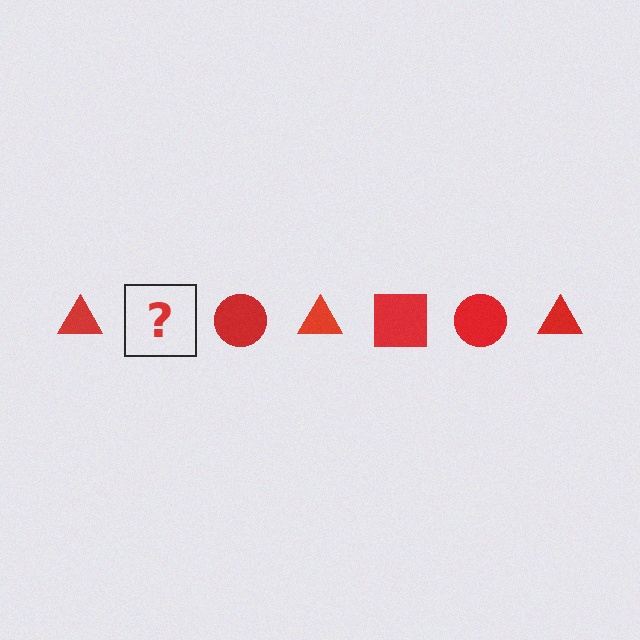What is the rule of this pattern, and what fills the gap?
The rule is that the pattern cycles through triangle, square, circle shapes in red. The gap should be filled with a red square.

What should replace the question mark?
The question mark should be replaced with a red square.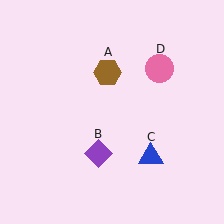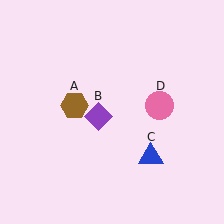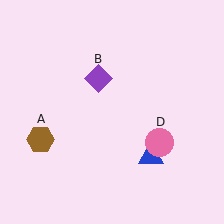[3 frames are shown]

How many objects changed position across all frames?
3 objects changed position: brown hexagon (object A), purple diamond (object B), pink circle (object D).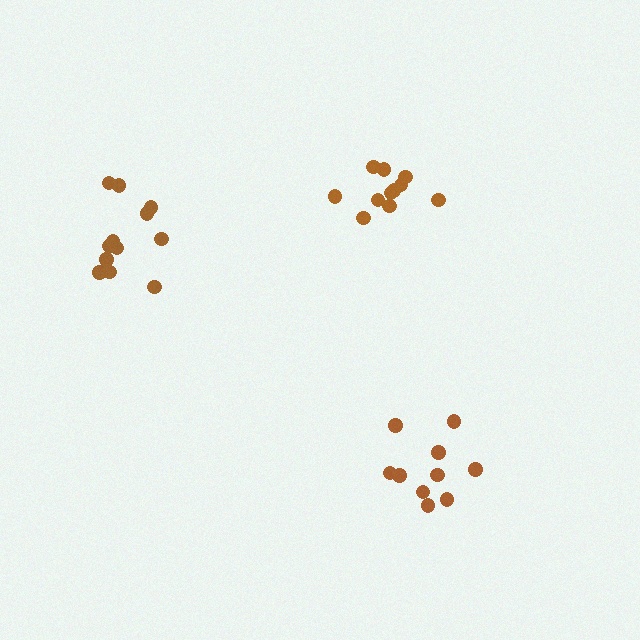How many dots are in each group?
Group 1: 12 dots, Group 2: 10 dots, Group 3: 11 dots (33 total).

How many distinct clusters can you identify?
There are 3 distinct clusters.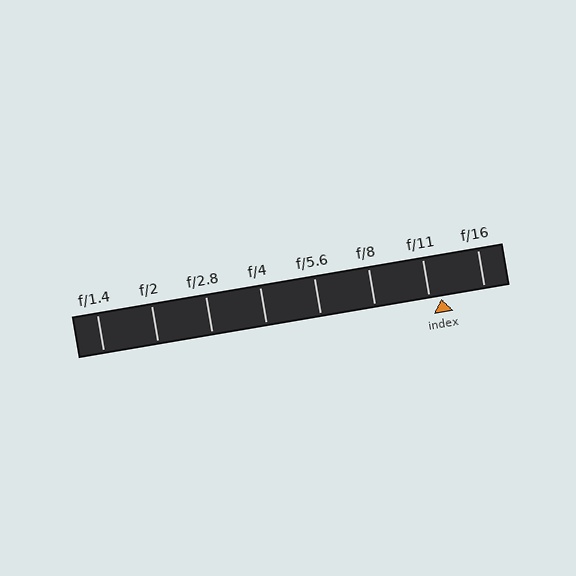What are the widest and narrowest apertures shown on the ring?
The widest aperture shown is f/1.4 and the narrowest is f/16.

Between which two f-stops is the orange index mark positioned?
The index mark is between f/11 and f/16.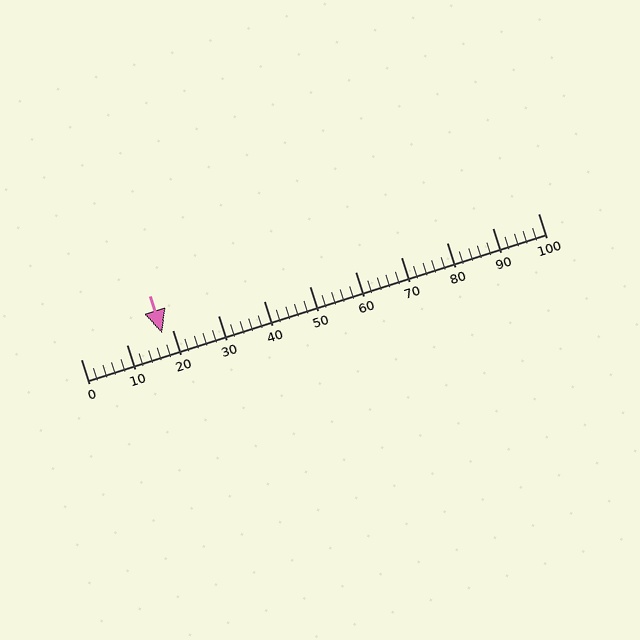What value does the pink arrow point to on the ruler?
The pink arrow points to approximately 18.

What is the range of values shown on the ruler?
The ruler shows values from 0 to 100.